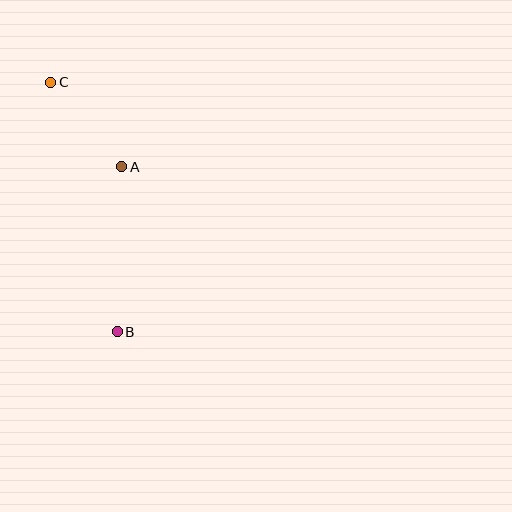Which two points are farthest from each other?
Points B and C are farthest from each other.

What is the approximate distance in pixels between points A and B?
The distance between A and B is approximately 165 pixels.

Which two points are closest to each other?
Points A and C are closest to each other.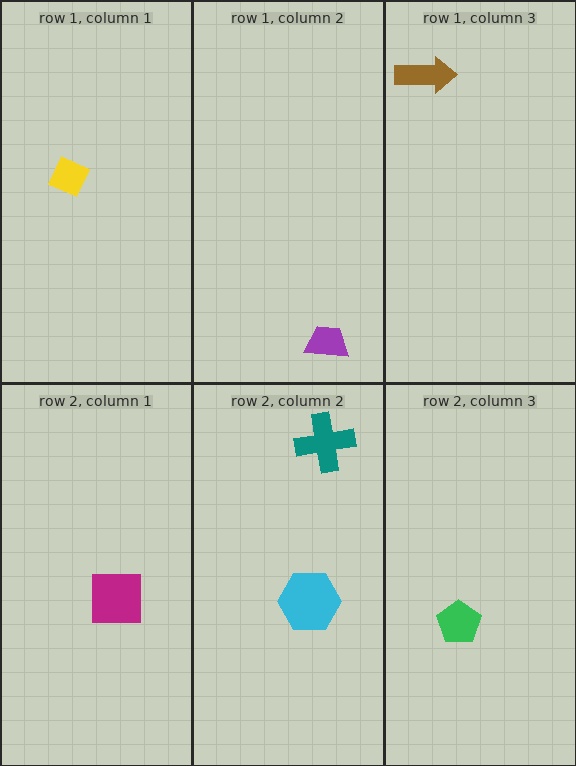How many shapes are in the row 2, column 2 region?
2.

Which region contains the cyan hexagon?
The row 2, column 2 region.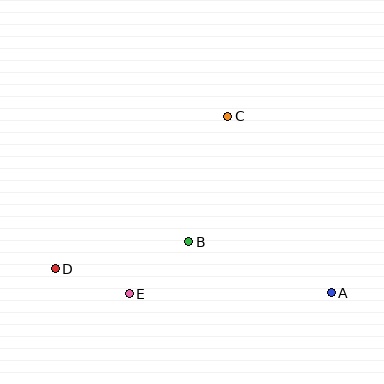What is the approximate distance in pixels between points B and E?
The distance between B and E is approximately 79 pixels.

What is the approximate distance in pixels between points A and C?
The distance between A and C is approximately 205 pixels.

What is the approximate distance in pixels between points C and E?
The distance between C and E is approximately 203 pixels.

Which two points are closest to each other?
Points D and E are closest to each other.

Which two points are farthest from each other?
Points A and D are farthest from each other.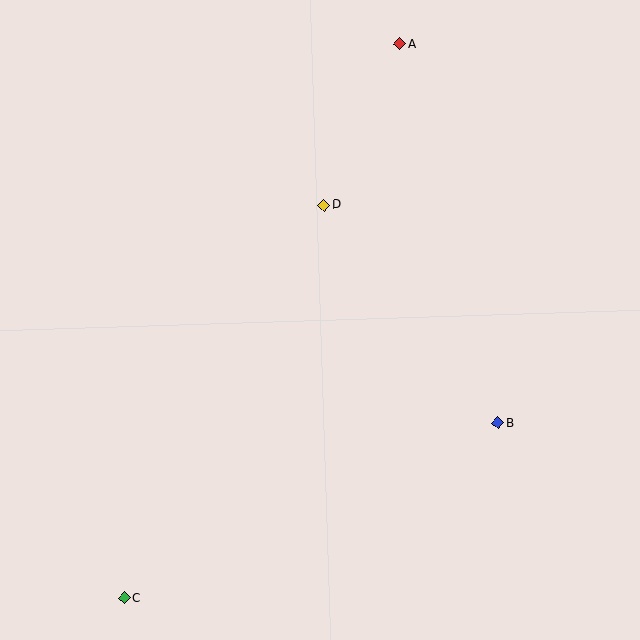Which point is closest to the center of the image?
Point D at (324, 205) is closest to the center.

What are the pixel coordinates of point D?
Point D is at (324, 205).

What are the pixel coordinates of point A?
Point A is at (400, 44).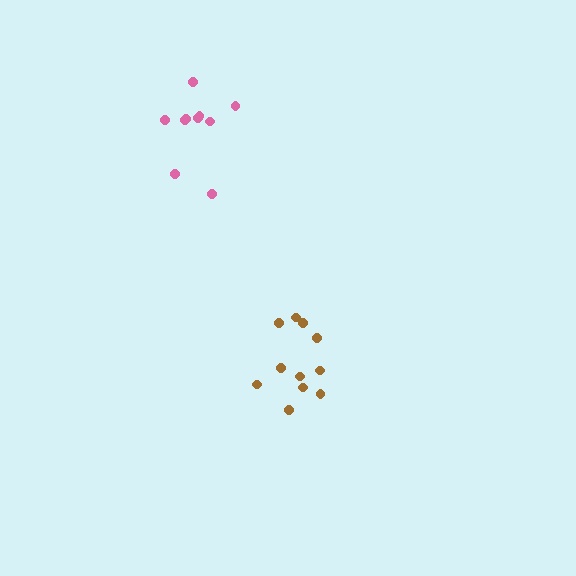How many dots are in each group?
Group 1: 10 dots, Group 2: 11 dots (21 total).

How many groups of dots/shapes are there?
There are 2 groups.